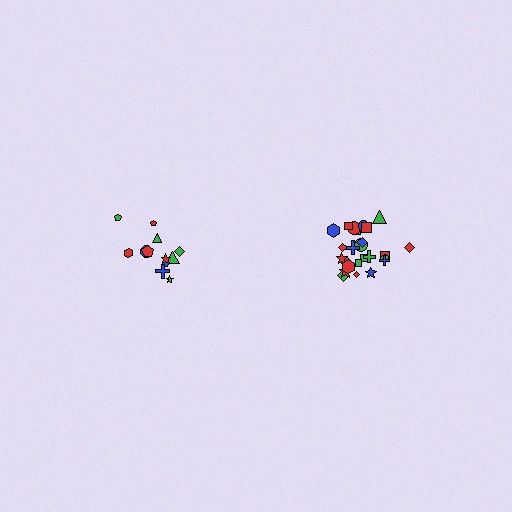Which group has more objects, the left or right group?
The right group.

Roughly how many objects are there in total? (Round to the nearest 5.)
Roughly 35 objects in total.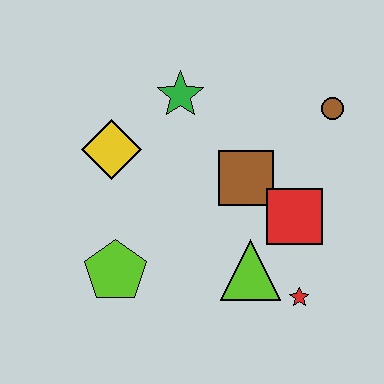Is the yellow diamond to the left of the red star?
Yes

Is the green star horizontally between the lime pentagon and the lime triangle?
Yes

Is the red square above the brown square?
No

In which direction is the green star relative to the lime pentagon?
The green star is above the lime pentagon.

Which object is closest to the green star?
The yellow diamond is closest to the green star.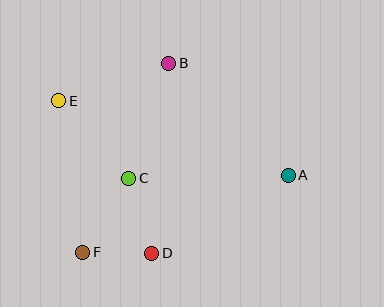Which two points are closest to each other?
Points D and F are closest to each other.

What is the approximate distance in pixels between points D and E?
The distance between D and E is approximately 178 pixels.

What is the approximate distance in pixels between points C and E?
The distance between C and E is approximately 104 pixels.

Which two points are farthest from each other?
Points A and E are farthest from each other.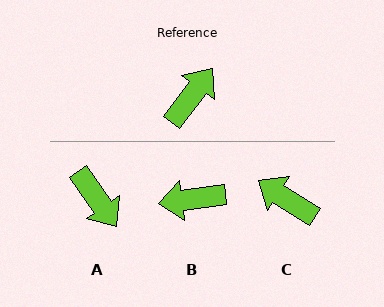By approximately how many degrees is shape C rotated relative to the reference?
Approximately 94 degrees counter-clockwise.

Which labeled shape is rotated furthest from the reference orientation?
B, about 134 degrees away.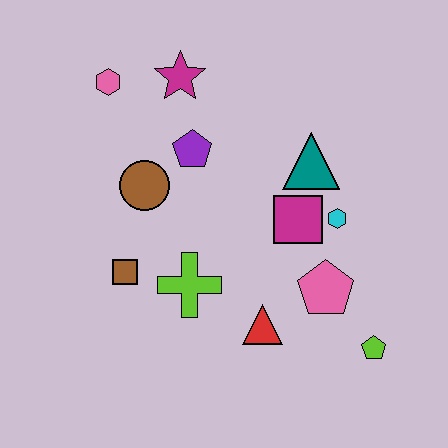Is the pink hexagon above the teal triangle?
Yes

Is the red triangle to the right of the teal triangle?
No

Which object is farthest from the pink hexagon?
The lime pentagon is farthest from the pink hexagon.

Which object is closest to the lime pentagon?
The pink pentagon is closest to the lime pentagon.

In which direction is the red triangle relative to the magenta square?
The red triangle is below the magenta square.